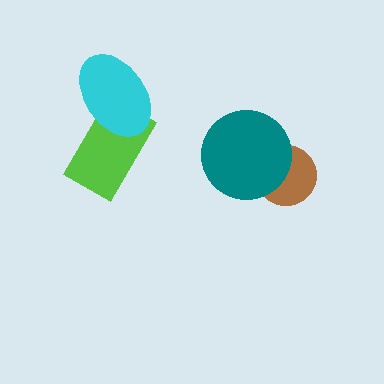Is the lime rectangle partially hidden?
Yes, it is partially covered by another shape.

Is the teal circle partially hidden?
No, no other shape covers it.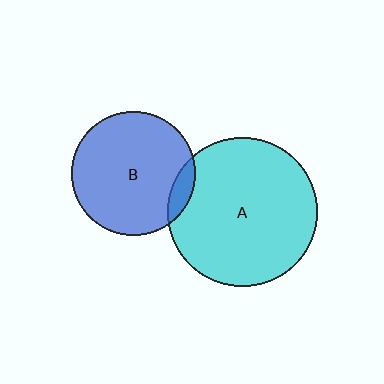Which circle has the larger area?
Circle A (cyan).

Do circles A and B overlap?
Yes.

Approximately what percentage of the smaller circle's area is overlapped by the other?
Approximately 10%.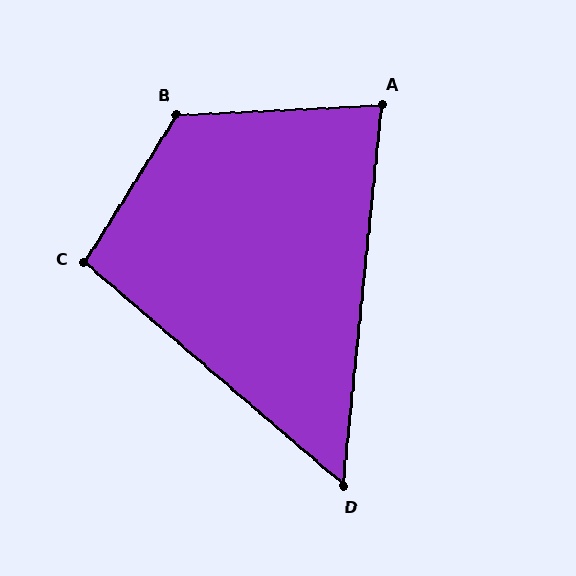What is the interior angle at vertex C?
Approximately 99 degrees (obtuse).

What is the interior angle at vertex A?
Approximately 81 degrees (acute).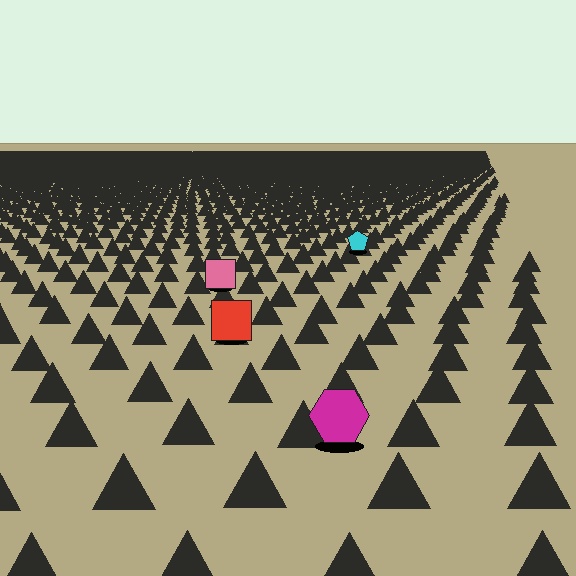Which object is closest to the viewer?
The magenta hexagon is closest. The texture marks near it are larger and more spread out.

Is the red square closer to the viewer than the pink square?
Yes. The red square is closer — you can tell from the texture gradient: the ground texture is coarser near it.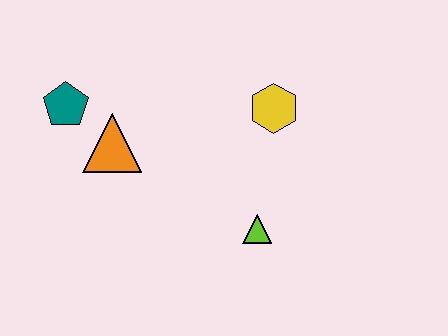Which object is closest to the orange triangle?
The teal pentagon is closest to the orange triangle.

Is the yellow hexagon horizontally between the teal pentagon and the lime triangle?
No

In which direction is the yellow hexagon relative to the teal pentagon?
The yellow hexagon is to the right of the teal pentagon.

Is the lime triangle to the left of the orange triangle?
No